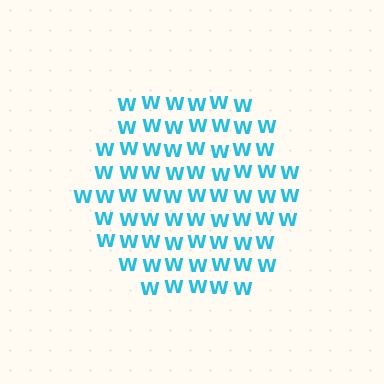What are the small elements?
The small elements are letter W's.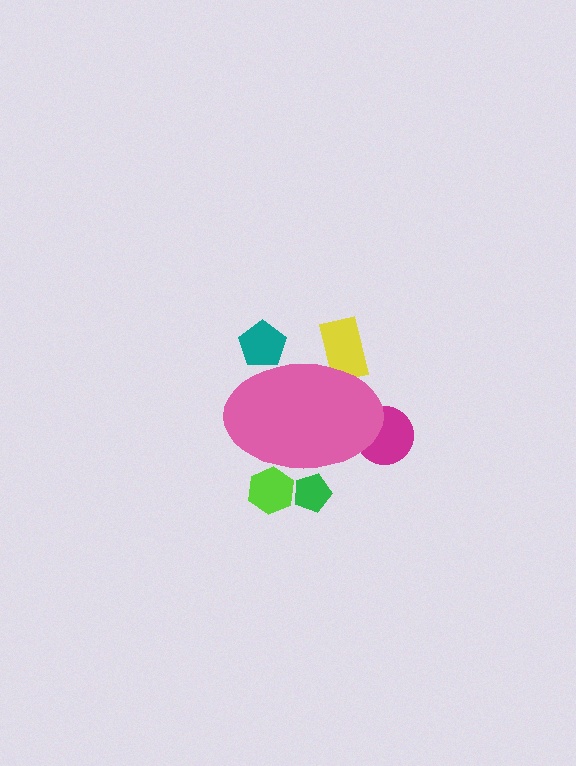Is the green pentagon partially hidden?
Yes, the green pentagon is partially hidden behind the pink ellipse.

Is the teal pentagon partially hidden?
Yes, the teal pentagon is partially hidden behind the pink ellipse.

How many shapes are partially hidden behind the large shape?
5 shapes are partially hidden.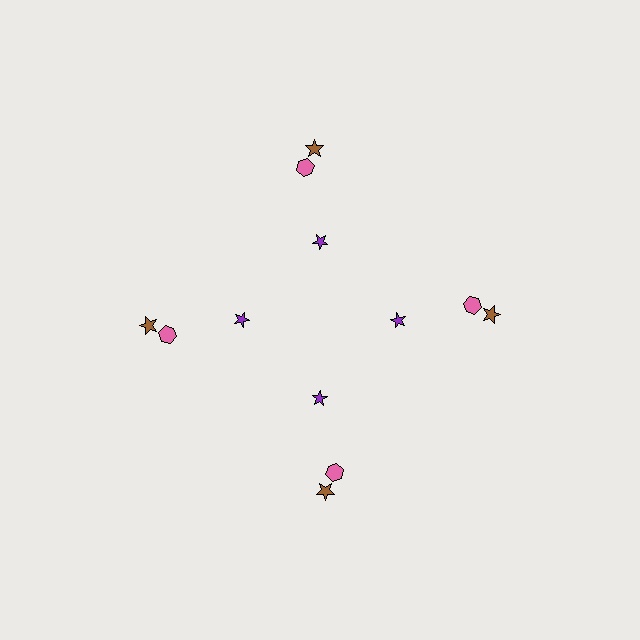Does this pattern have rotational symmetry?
Yes, this pattern has 4-fold rotational symmetry. It looks the same after rotating 90 degrees around the center.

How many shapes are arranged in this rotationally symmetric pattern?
There are 12 shapes, arranged in 4 groups of 3.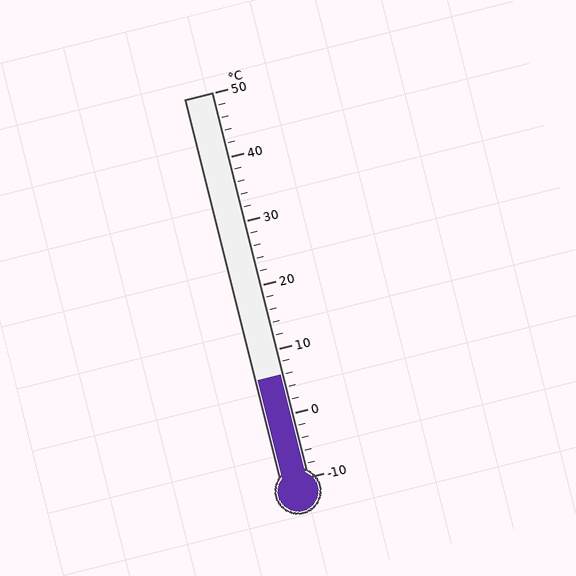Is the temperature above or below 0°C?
The temperature is above 0°C.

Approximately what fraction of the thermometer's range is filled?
The thermometer is filled to approximately 25% of its range.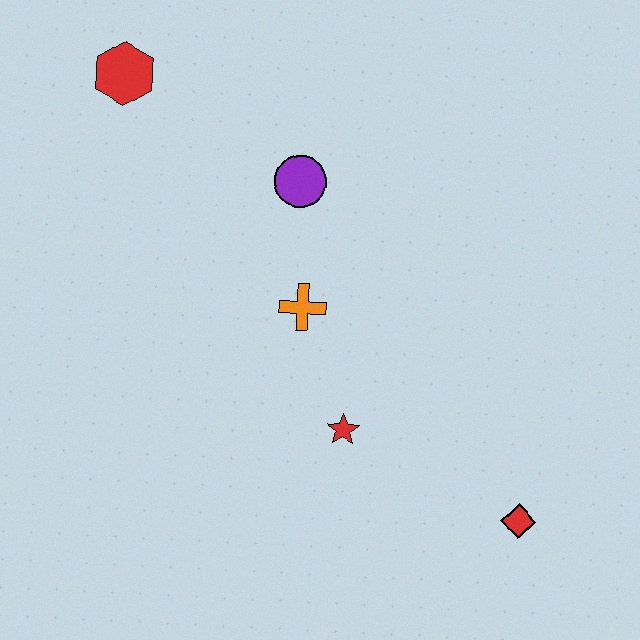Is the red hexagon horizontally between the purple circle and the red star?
No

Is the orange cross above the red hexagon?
No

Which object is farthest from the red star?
The red hexagon is farthest from the red star.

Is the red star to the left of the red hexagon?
No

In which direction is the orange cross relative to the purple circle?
The orange cross is below the purple circle.